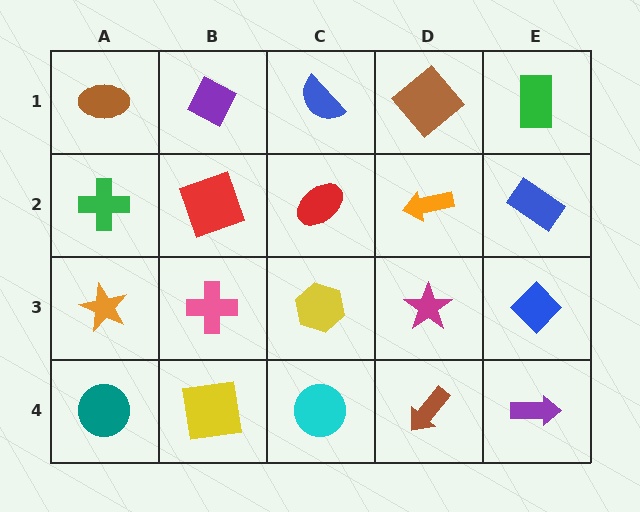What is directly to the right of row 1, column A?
A purple diamond.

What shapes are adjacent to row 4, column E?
A blue diamond (row 3, column E), a brown arrow (row 4, column D).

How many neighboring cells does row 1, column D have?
3.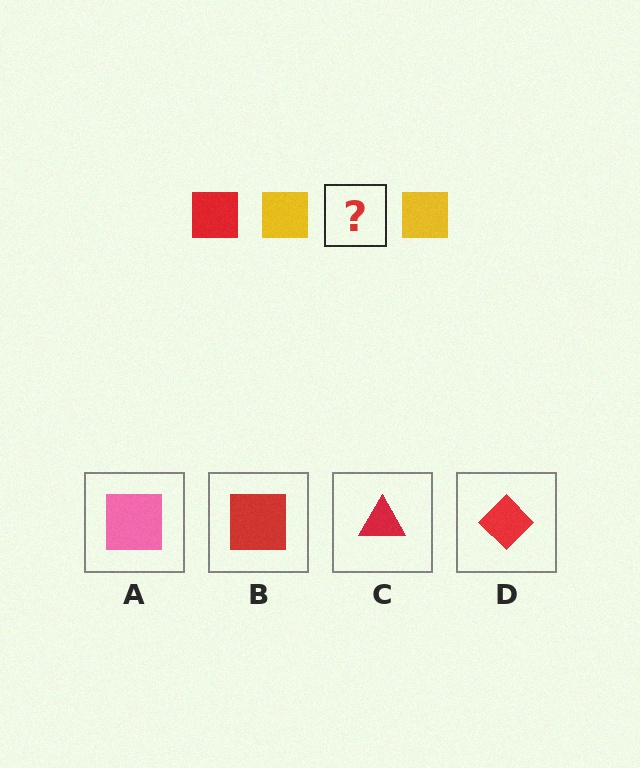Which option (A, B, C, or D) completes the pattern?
B.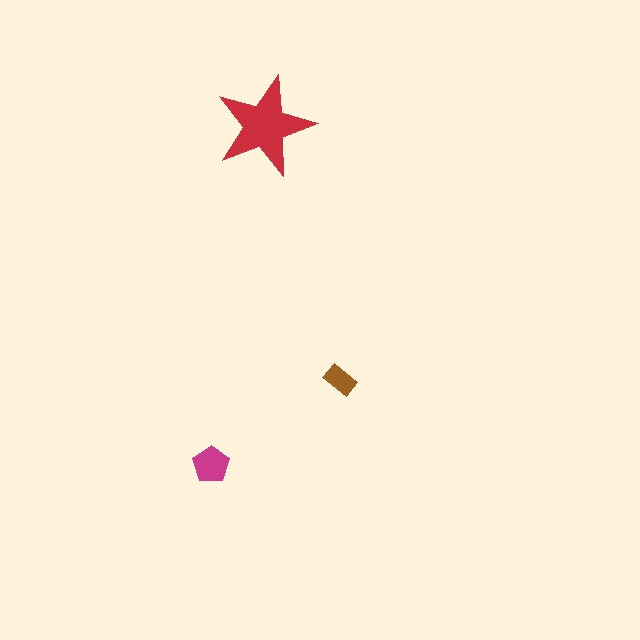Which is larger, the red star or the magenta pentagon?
The red star.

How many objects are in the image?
There are 3 objects in the image.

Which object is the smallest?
The brown rectangle.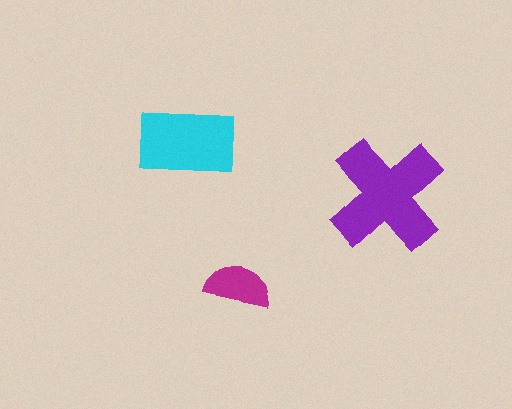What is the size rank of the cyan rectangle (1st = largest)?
2nd.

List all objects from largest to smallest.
The purple cross, the cyan rectangle, the magenta semicircle.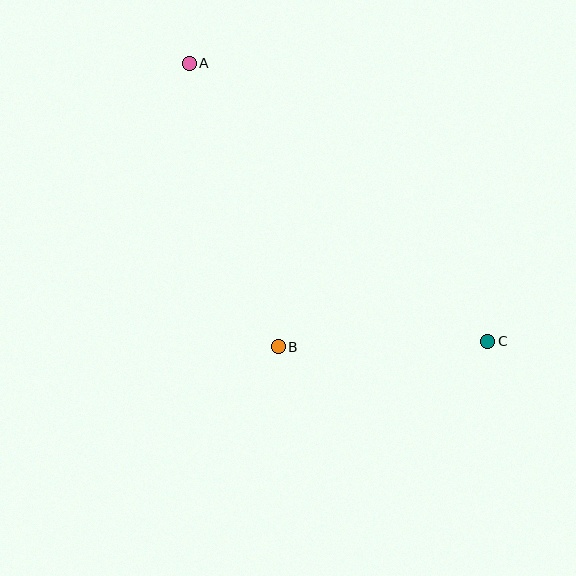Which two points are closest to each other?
Points B and C are closest to each other.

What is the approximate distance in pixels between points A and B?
The distance between A and B is approximately 297 pixels.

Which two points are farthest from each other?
Points A and C are farthest from each other.